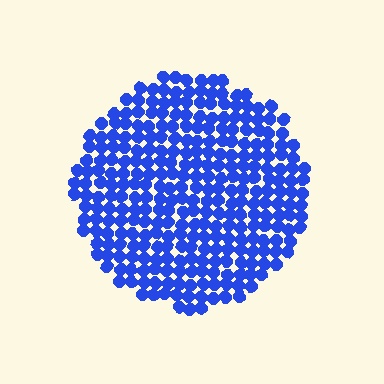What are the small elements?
The small elements are circles.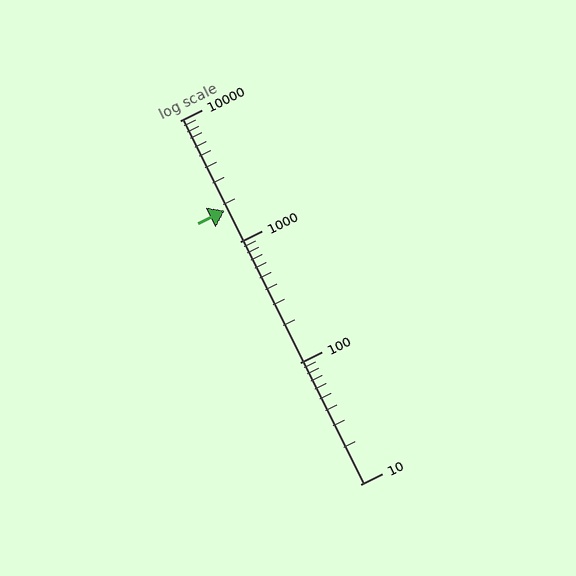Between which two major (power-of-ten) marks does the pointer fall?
The pointer is between 1000 and 10000.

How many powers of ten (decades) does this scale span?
The scale spans 3 decades, from 10 to 10000.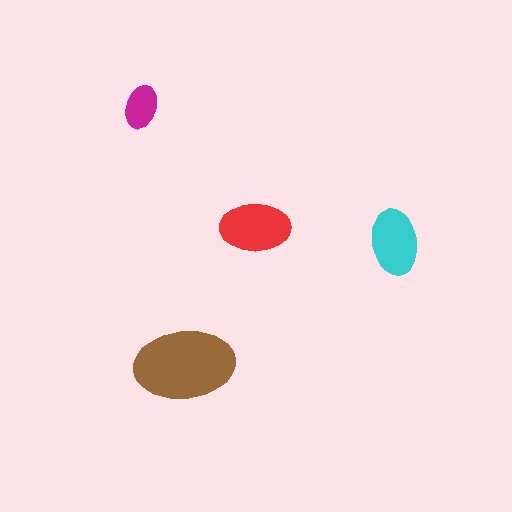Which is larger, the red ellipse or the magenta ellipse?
The red one.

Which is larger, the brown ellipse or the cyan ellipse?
The brown one.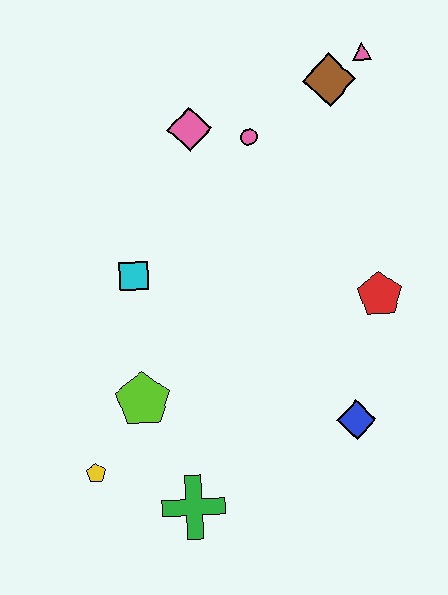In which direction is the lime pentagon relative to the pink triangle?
The lime pentagon is below the pink triangle.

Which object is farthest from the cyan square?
The pink triangle is farthest from the cyan square.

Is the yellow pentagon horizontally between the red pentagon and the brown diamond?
No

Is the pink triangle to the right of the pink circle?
Yes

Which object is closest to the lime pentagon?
The yellow pentagon is closest to the lime pentagon.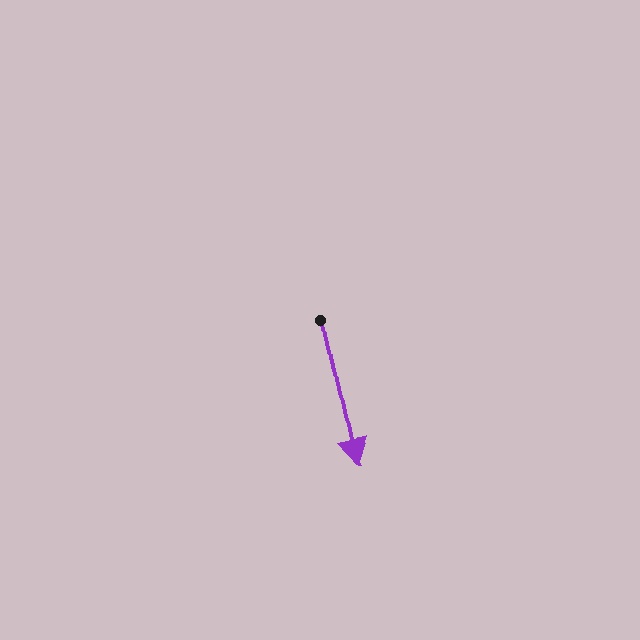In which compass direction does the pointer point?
South.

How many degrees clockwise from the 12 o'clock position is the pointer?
Approximately 168 degrees.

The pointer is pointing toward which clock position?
Roughly 6 o'clock.